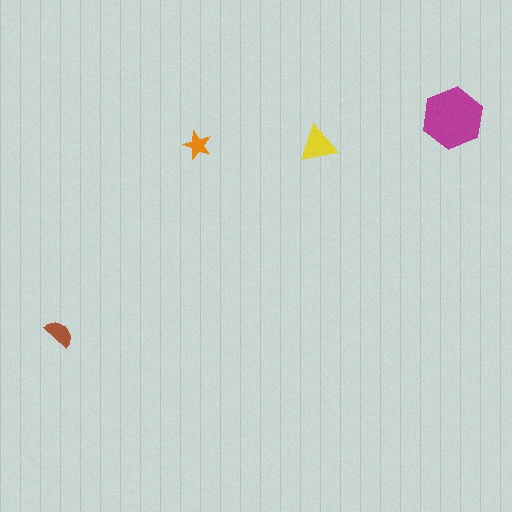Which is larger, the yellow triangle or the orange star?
The yellow triangle.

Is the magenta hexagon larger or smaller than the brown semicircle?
Larger.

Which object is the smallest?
The orange star.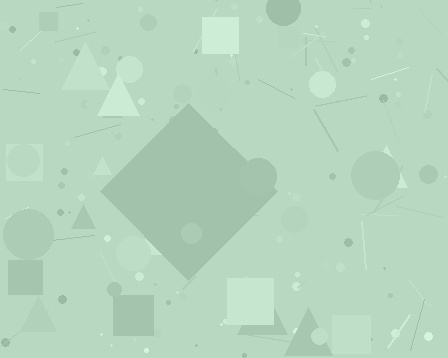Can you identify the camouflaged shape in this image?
The camouflaged shape is a diamond.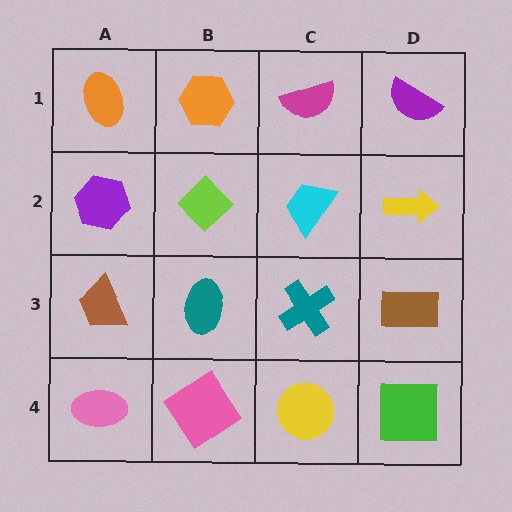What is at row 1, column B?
An orange hexagon.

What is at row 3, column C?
A teal cross.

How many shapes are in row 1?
4 shapes.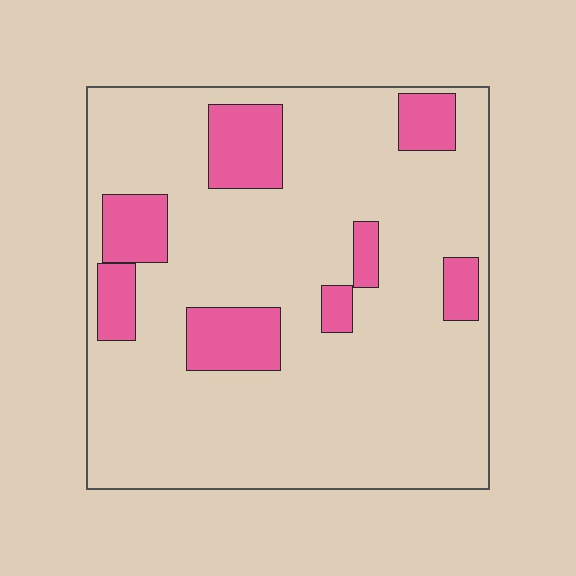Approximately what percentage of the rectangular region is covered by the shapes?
Approximately 20%.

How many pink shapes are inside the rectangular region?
8.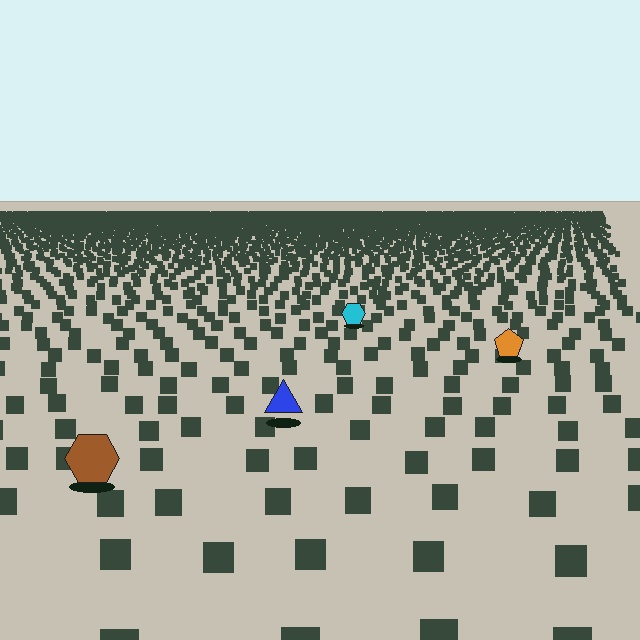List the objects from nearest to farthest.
From nearest to farthest: the brown hexagon, the blue triangle, the orange pentagon, the cyan hexagon.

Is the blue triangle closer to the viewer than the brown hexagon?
No. The brown hexagon is closer — you can tell from the texture gradient: the ground texture is coarser near it.